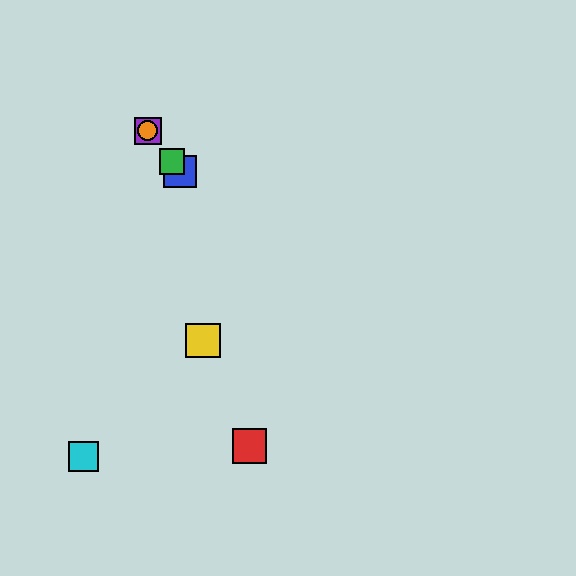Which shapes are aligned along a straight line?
The blue square, the green square, the purple square, the orange circle are aligned along a straight line.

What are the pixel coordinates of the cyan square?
The cyan square is at (84, 456).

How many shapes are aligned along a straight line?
4 shapes (the blue square, the green square, the purple square, the orange circle) are aligned along a straight line.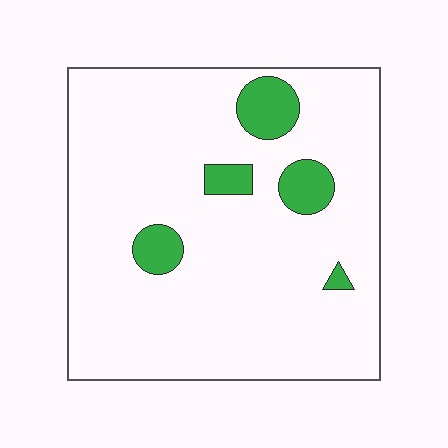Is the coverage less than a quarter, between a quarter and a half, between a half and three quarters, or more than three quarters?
Less than a quarter.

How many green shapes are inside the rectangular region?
5.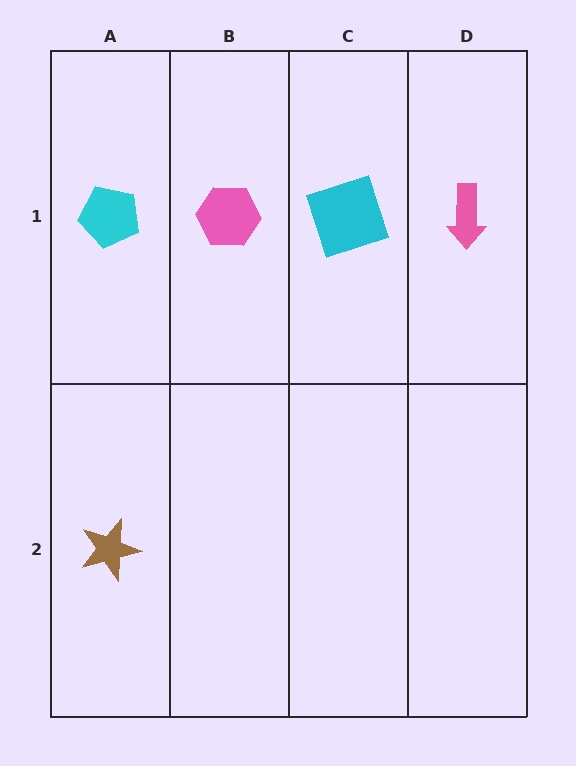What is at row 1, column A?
A cyan pentagon.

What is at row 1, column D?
A pink arrow.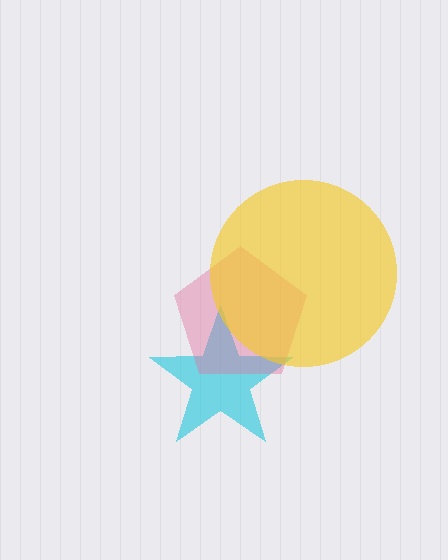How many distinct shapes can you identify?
There are 3 distinct shapes: a cyan star, a pink pentagon, a yellow circle.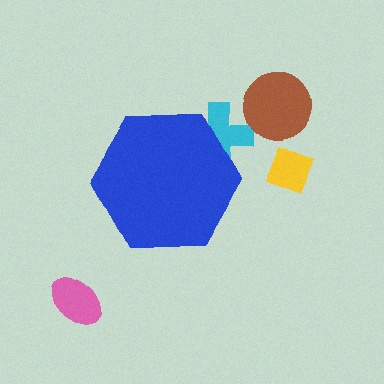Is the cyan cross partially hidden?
Yes, the cyan cross is partially hidden behind the blue hexagon.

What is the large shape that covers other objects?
A blue hexagon.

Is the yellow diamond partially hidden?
No, the yellow diamond is fully visible.